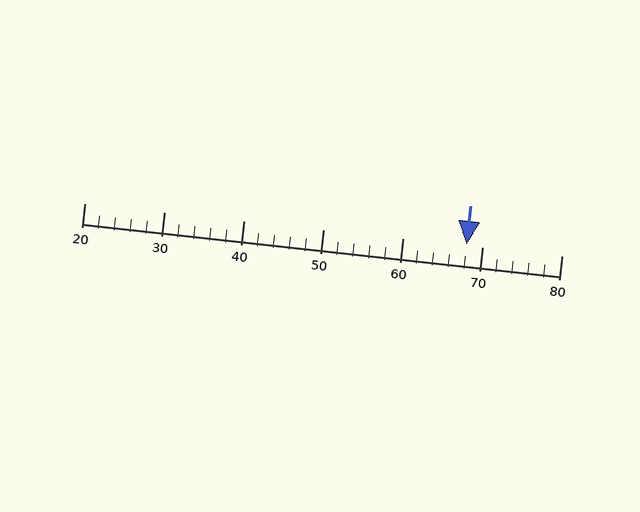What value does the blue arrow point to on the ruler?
The blue arrow points to approximately 68.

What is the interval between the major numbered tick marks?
The major tick marks are spaced 10 units apart.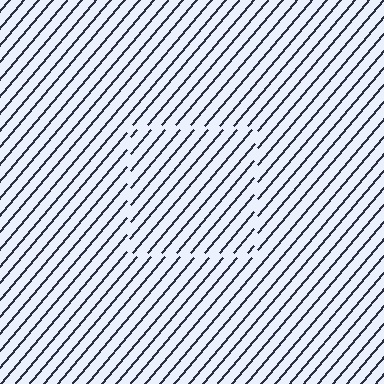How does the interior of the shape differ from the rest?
The interior of the shape contains the same grating, shifted by half a period — the contour is defined by the phase discontinuity where line-ends from the inner and outer gratings abut.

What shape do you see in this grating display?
An illusory square. The interior of the shape contains the same grating, shifted by half a period — the contour is defined by the phase discontinuity where line-ends from the inner and outer gratings abut.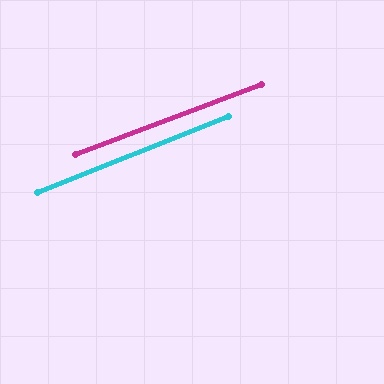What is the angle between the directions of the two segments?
Approximately 1 degree.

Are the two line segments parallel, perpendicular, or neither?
Parallel — their directions differ by only 1.0°.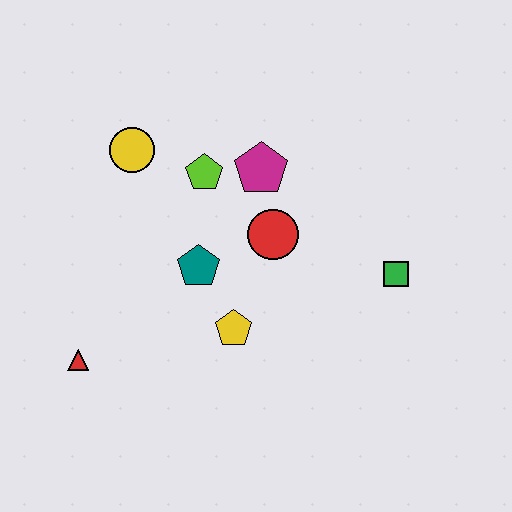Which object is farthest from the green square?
The red triangle is farthest from the green square.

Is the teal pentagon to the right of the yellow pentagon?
No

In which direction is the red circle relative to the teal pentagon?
The red circle is to the right of the teal pentagon.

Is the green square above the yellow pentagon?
Yes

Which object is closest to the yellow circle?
The lime pentagon is closest to the yellow circle.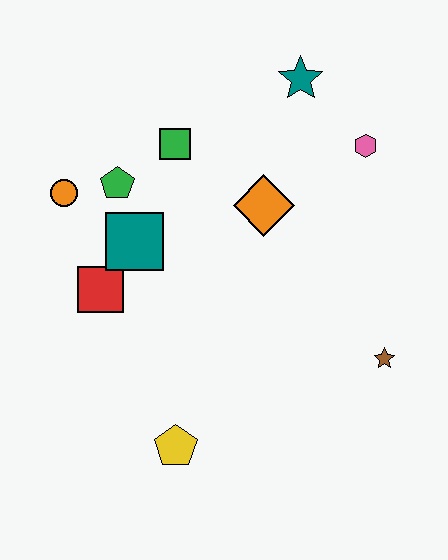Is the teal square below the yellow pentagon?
No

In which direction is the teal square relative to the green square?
The teal square is below the green square.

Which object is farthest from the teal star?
The yellow pentagon is farthest from the teal star.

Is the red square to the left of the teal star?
Yes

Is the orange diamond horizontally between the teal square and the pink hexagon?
Yes